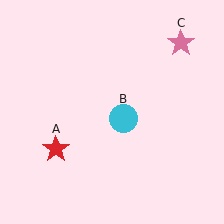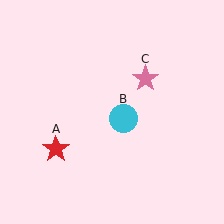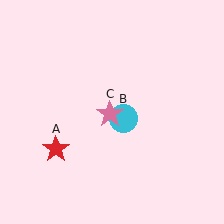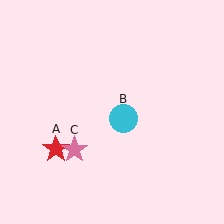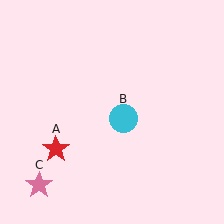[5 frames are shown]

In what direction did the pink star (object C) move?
The pink star (object C) moved down and to the left.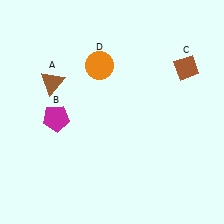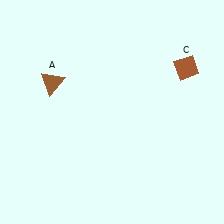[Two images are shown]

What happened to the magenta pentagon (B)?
The magenta pentagon (B) was removed in Image 2. It was in the bottom-left area of Image 1.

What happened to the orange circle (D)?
The orange circle (D) was removed in Image 2. It was in the top-left area of Image 1.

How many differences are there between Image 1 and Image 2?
There are 2 differences between the two images.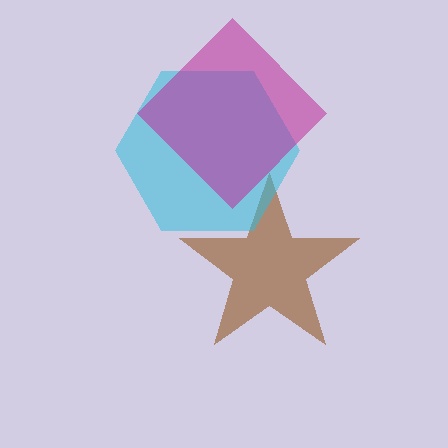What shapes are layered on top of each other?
The layered shapes are: a brown star, a cyan hexagon, a magenta diamond.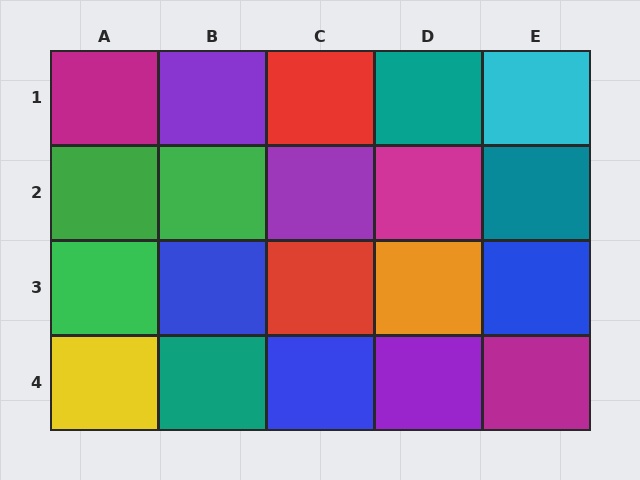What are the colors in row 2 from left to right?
Green, green, purple, magenta, teal.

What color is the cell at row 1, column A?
Magenta.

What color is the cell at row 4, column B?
Teal.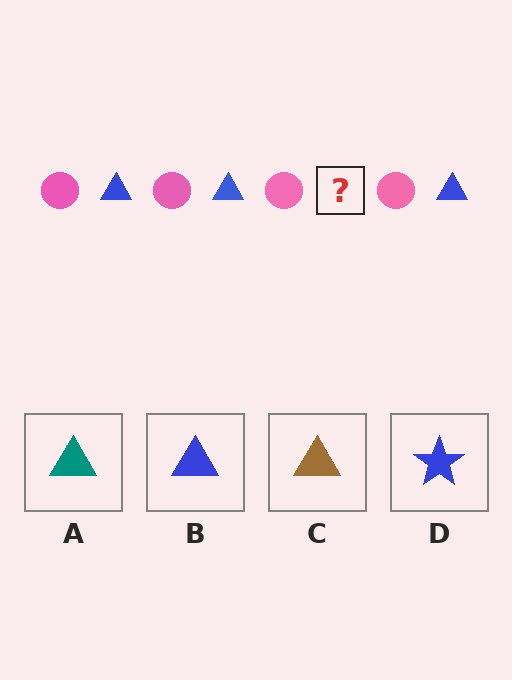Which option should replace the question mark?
Option B.